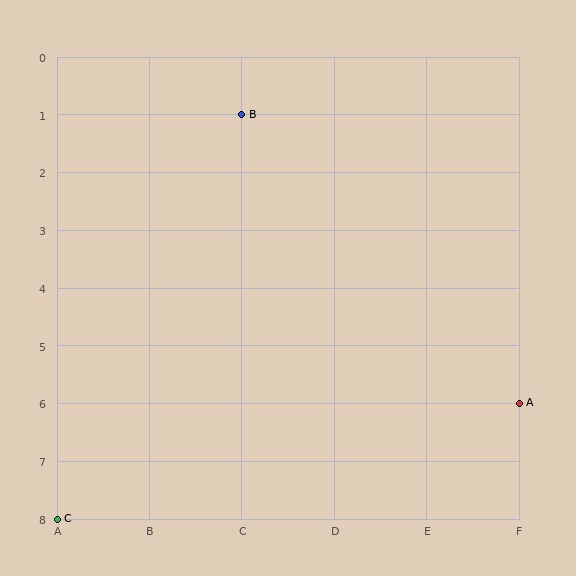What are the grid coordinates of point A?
Point A is at grid coordinates (F, 6).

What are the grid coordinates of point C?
Point C is at grid coordinates (A, 8).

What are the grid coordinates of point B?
Point B is at grid coordinates (C, 1).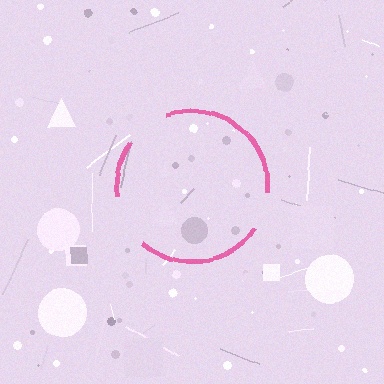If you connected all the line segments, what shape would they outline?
They would outline a circle.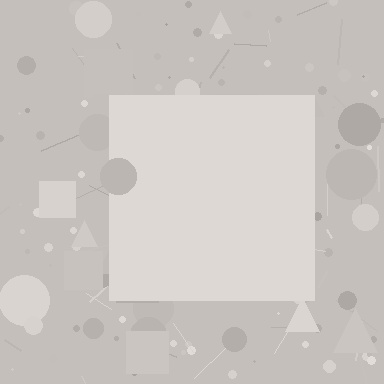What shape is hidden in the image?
A square is hidden in the image.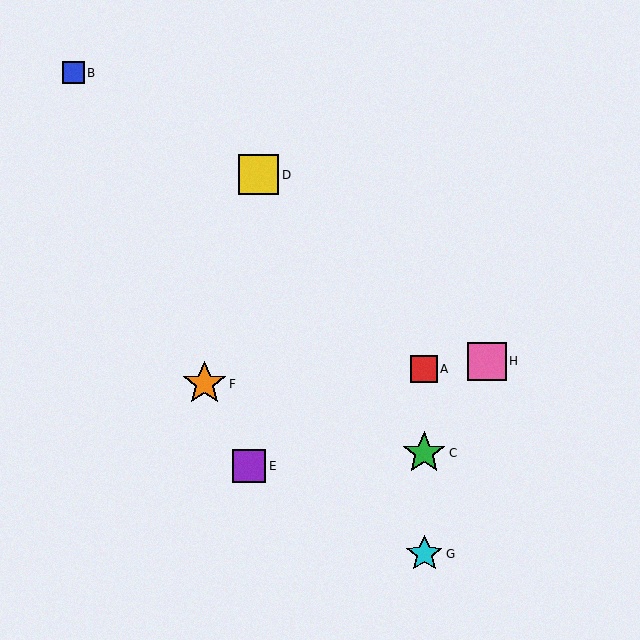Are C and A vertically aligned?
Yes, both are at x≈424.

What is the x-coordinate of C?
Object C is at x≈424.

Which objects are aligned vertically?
Objects A, C, G are aligned vertically.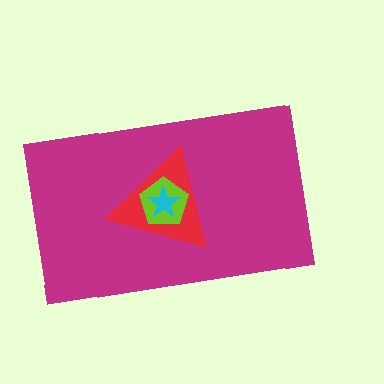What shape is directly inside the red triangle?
The lime pentagon.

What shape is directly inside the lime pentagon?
The cyan star.